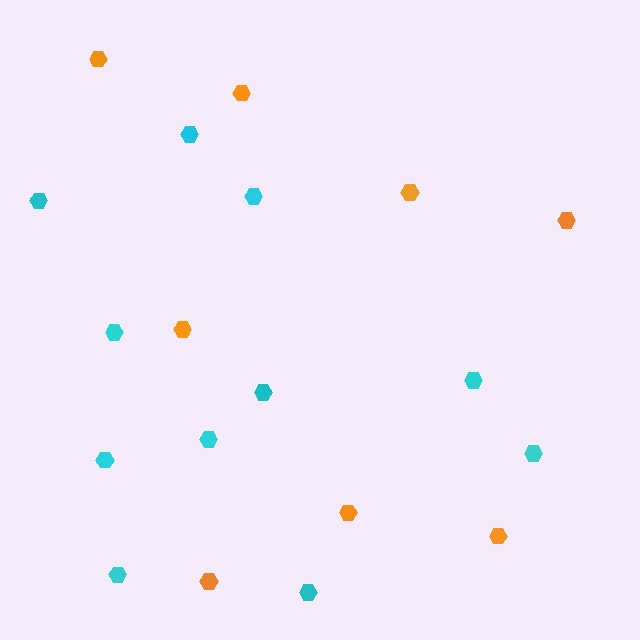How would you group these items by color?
There are 2 groups: one group of orange hexagons (8) and one group of cyan hexagons (11).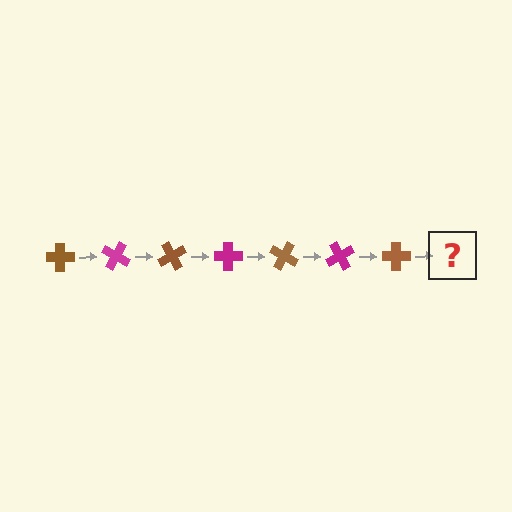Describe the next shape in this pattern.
It should be a magenta cross, rotated 210 degrees from the start.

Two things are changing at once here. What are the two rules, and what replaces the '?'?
The two rules are that it rotates 30 degrees each step and the color cycles through brown and magenta. The '?' should be a magenta cross, rotated 210 degrees from the start.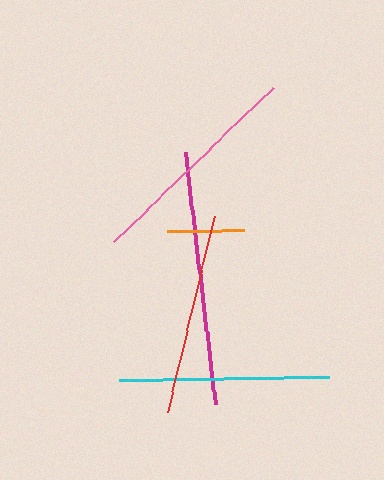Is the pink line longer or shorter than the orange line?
The pink line is longer than the orange line.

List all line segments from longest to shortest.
From longest to shortest: magenta, pink, cyan, red, orange.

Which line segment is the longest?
The magenta line is the longest at approximately 254 pixels.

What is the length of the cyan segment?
The cyan segment is approximately 211 pixels long.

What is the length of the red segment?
The red segment is approximately 203 pixels long.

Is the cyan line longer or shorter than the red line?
The cyan line is longer than the red line.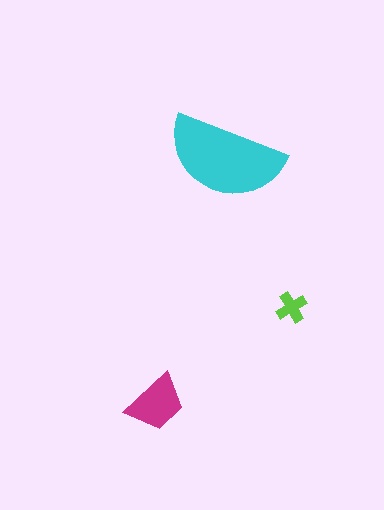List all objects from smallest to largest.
The lime cross, the magenta trapezoid, the cyan semicircle.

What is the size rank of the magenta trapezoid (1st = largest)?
2nd.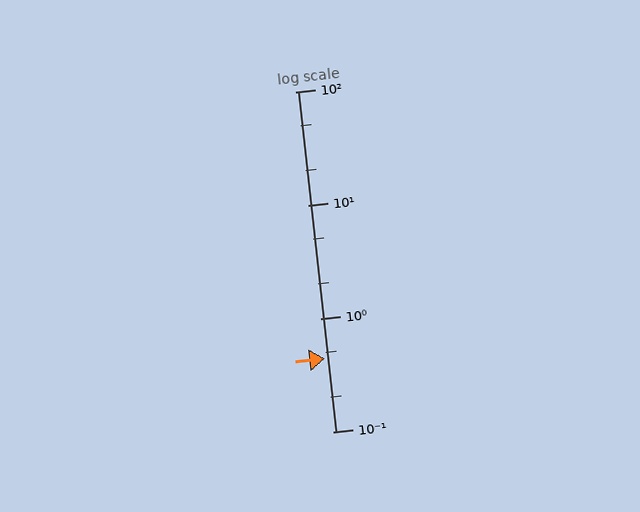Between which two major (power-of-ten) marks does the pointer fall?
The pointer is between 0.1 and 1.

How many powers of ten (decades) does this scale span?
The scale spans 3 decades, from 0.1 to 100.